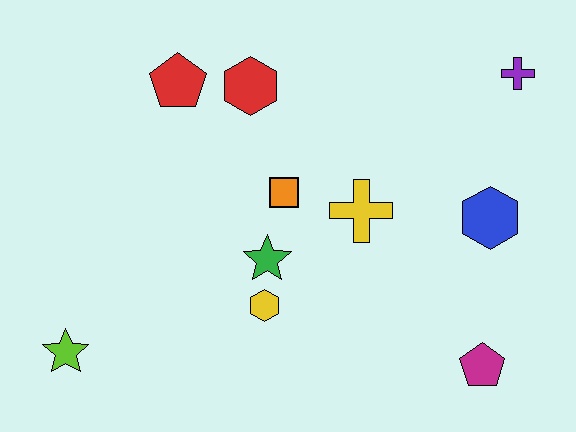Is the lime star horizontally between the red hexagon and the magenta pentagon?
No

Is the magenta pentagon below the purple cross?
Yes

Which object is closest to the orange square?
The green star is closest to the orange square.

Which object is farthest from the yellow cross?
The lime star is farthest from the yellow cross.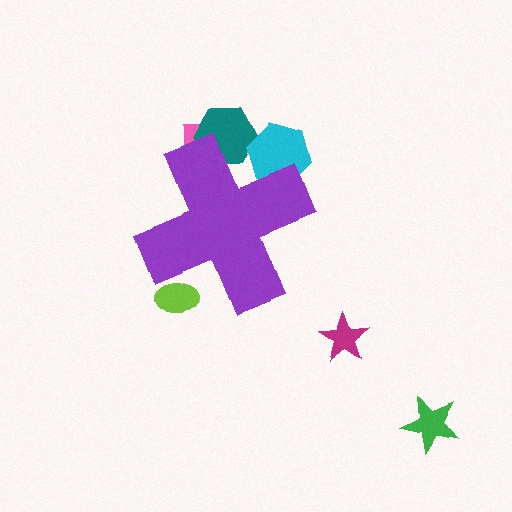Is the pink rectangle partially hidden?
Yes, the pink rectangle is partially hidden behind the purple cross.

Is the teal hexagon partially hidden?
Yes, the teal hexagon is partially hidden behind the purple cross.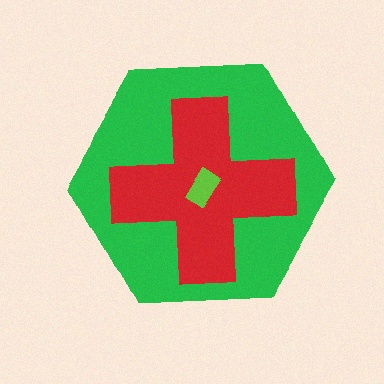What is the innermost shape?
The lime rectangle.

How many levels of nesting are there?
3.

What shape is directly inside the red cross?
The lime rectangle.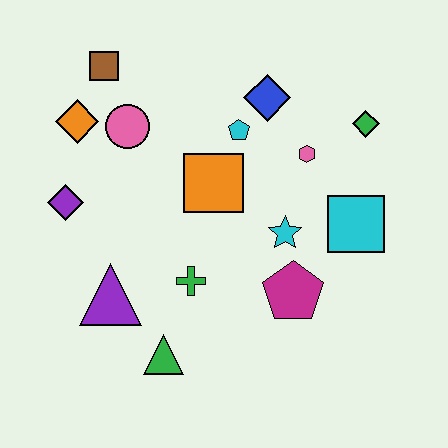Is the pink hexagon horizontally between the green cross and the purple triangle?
No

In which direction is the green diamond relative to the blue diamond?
The green diamond is to the right of the blue diamond.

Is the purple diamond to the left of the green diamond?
Yes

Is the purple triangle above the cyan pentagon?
No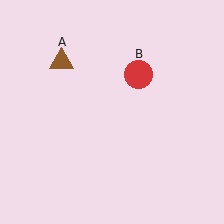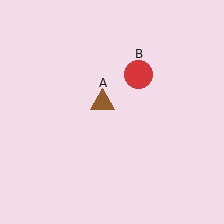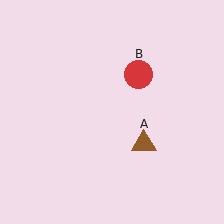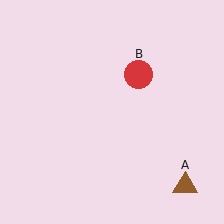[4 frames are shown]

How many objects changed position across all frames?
1 object changed position: brown triangle (object A).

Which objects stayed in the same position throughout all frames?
Red circle (object B) remained stationary.